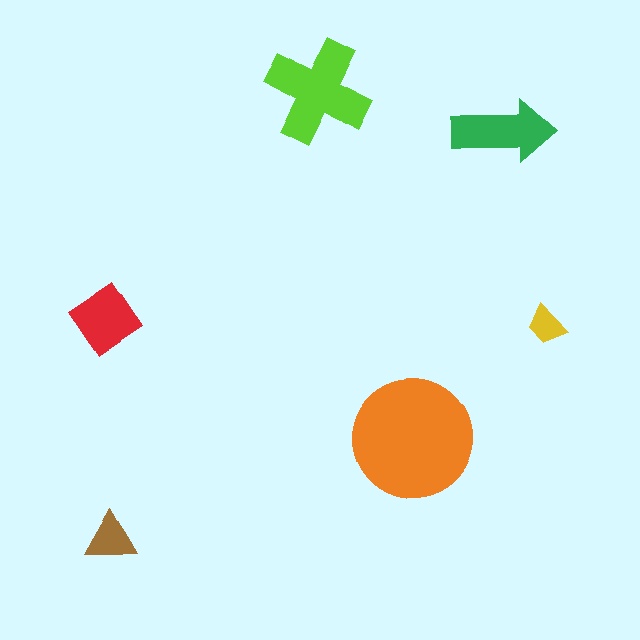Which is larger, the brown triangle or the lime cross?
The lime cross.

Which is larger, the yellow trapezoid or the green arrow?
The green arrow.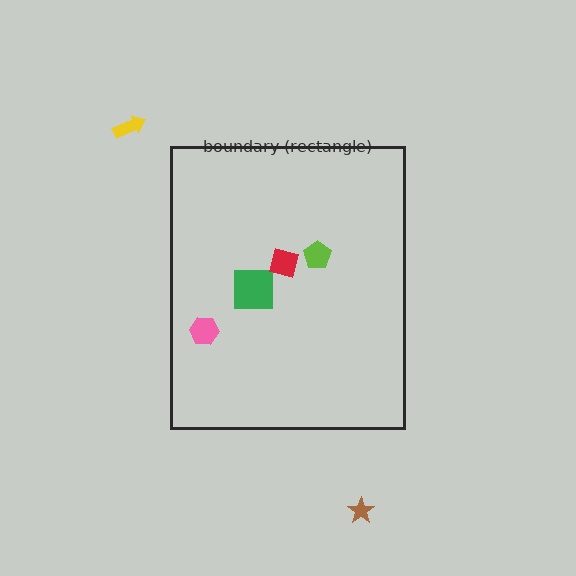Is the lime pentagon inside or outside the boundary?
Inside.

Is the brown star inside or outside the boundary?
Outside.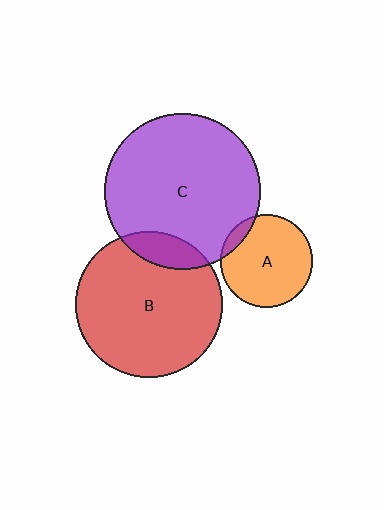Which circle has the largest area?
Circle C (purple).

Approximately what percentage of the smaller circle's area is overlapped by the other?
Approximately 10%.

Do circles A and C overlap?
Yes.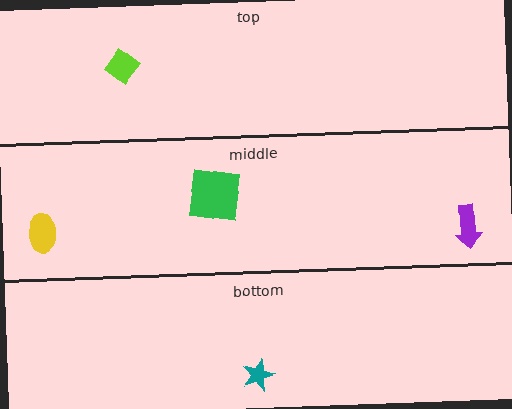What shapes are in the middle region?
The purple arrow, the green square, the yellow ellipse.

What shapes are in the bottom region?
The teal star.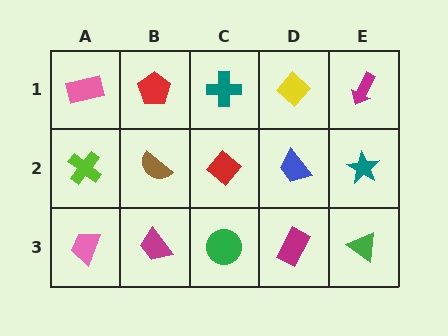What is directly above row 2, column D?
A yellow diamond.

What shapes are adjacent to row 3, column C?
A red diamond (row 2, column C), a magenta trapezoid (row 3, column B), a magenta rectangle (row 3, column D).